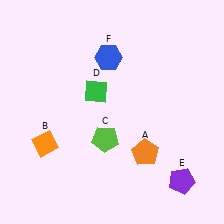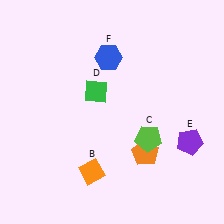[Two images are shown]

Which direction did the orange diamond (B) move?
The orange diamond (B) moved right.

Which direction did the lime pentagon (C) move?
The lime pentagon (C) moved right.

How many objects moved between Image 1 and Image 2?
3 objects moved between the two images.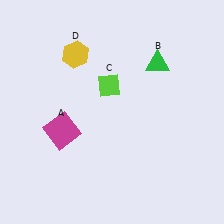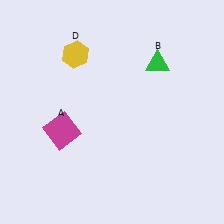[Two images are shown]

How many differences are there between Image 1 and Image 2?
There is 1 difference between the two images.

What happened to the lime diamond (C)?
The lime diamond (C) was removed in Image 2. It was in the top-left area of Image 1.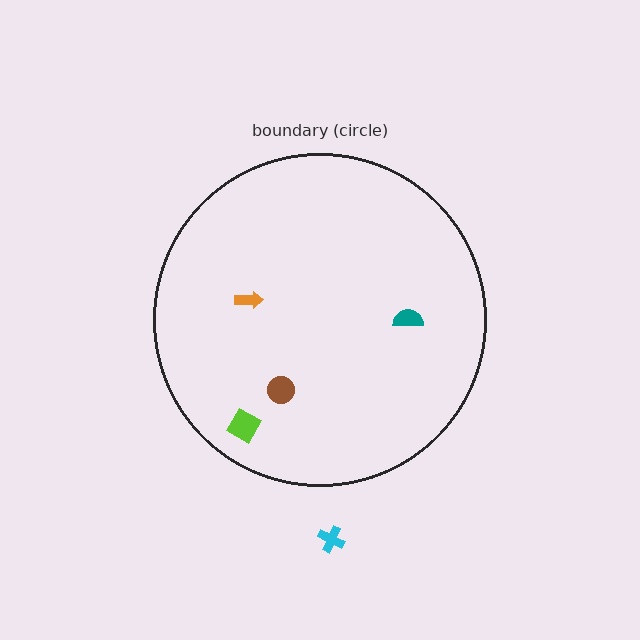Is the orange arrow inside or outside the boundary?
Inside.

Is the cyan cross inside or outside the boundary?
Outside.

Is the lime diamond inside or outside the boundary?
Inside.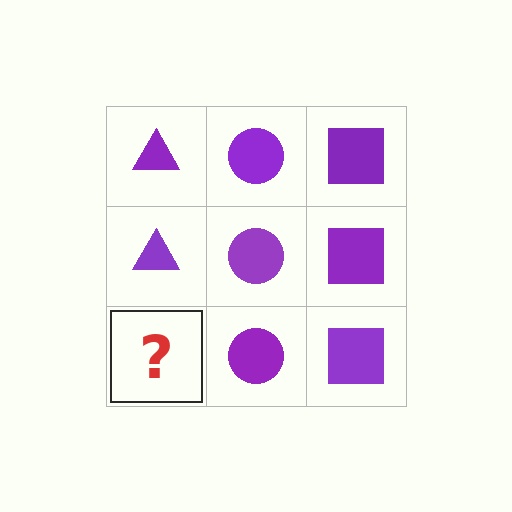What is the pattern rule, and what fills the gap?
The rule is that each column has a consistent shape. The gap should be filled with a purple triangle.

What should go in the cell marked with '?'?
The missing cell should contain a purple triangle.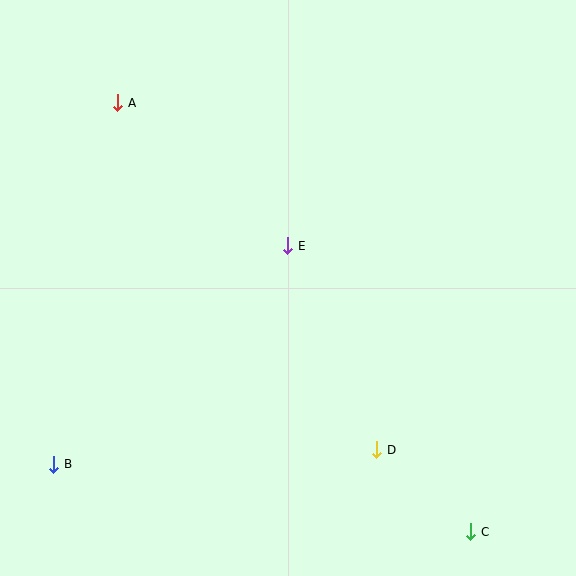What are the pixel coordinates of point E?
Point E is at (288, 246).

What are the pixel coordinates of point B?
Point B is at (54, 464).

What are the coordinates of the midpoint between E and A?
The midpoint between E and A is at (203, 174).